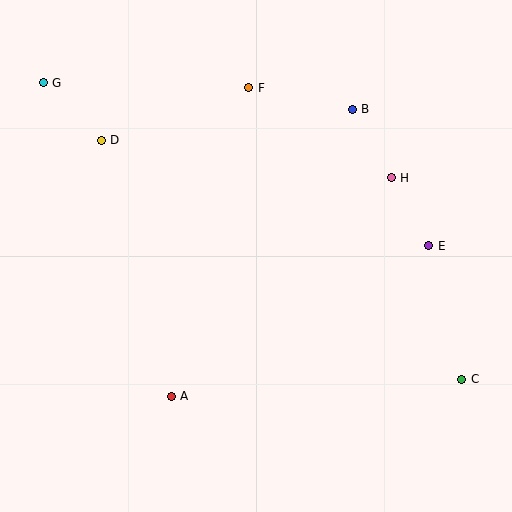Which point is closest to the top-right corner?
Point B is closest to the top-right corner.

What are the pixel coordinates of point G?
Point G is at (43, 83).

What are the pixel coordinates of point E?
Point E is at (429, 246).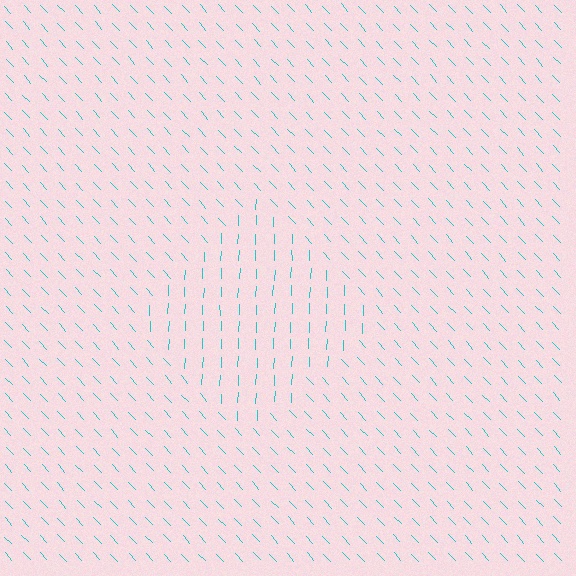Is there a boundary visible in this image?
Yes, there is a texture boundary formed by a change in line orientation.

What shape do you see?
I see a diamond.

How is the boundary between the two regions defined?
The boundary is defined purely by a change in line orientation (approximately 45 degrees difference). All lines are the same color and thickness.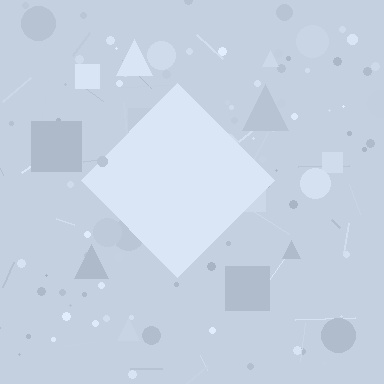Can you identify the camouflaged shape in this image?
The camouflaged shape is a diamond.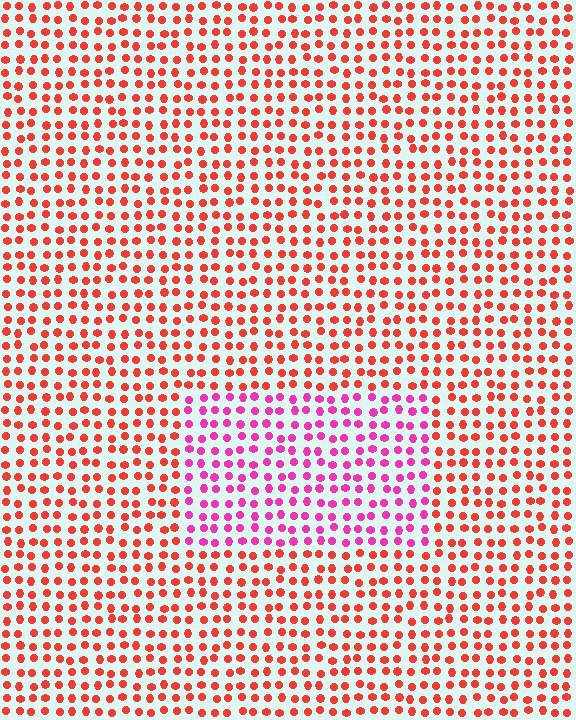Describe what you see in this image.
The image is filled with small red elements in a uniform arrangement. A rectangle-shaped region is visible where the elements are tinted to a slightly different hue, forming a subtle color boundary.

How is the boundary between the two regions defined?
The boundary is defined purely by a slight shift in hue (about 44 degrees). Spacing, size, and orientation are identical on both sides.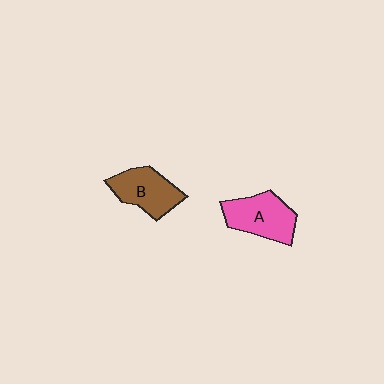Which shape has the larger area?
Shape A (pink).